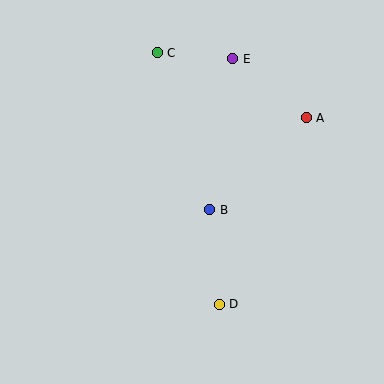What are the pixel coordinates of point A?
Point A is at (306, 118).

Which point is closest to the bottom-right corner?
Point D is closest to the bottom-right corner.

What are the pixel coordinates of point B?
Point B is at (210, 210).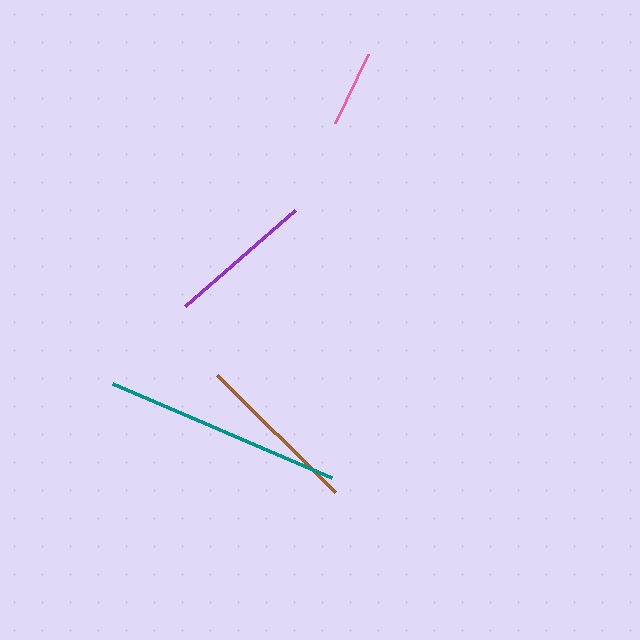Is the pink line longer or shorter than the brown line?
The brown line is longer than the pink line.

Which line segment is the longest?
The teal line is the longest at approximately 239 pixels.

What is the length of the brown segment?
The brown segment is approximately 166 pixels long.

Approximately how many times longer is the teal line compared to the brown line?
The teal line is approximately 1.4 times the length of the brown line.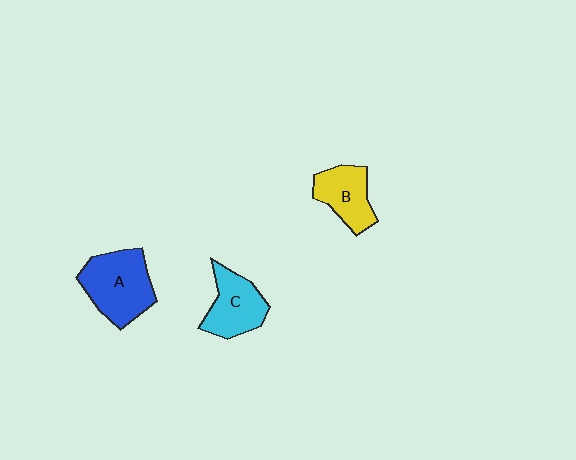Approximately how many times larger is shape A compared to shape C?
Approximately 1.3 times.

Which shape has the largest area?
Shape A (blue).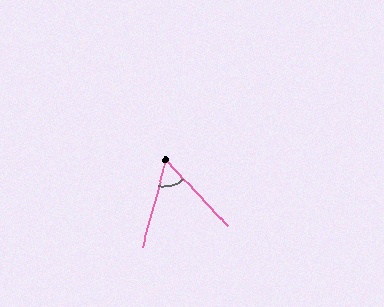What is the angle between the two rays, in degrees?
Approximately 59 degrees.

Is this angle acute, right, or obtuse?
It is acute.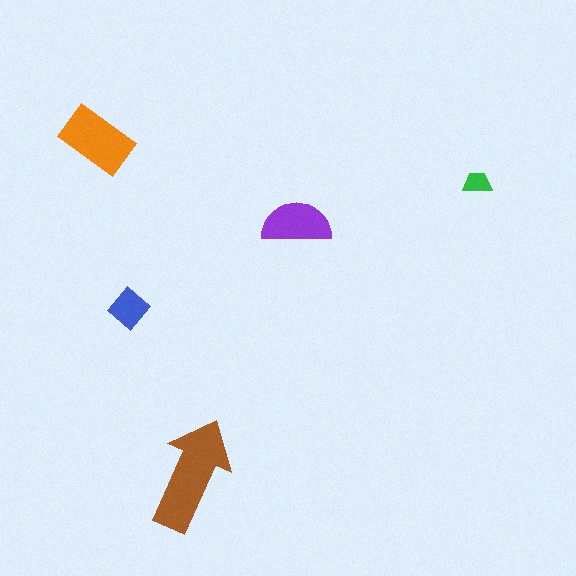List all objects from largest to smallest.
The brown arrow, the orange rectangle, the purple semicircle, the blue diamond, the green trapezoid.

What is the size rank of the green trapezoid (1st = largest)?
5th.